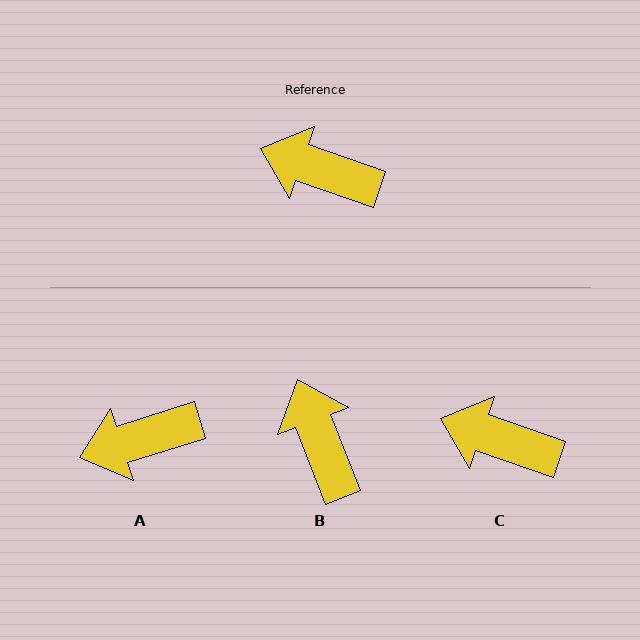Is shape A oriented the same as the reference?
No, it is off by about 36 degrees.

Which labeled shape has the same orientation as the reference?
C.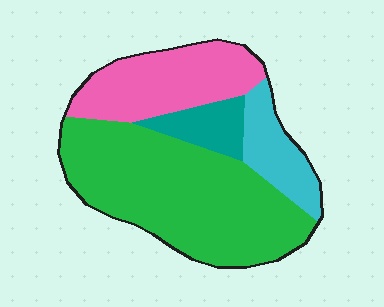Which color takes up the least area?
Teal, at roughly 10%.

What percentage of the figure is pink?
Pink takes up about one quarter (1/4) of the figure.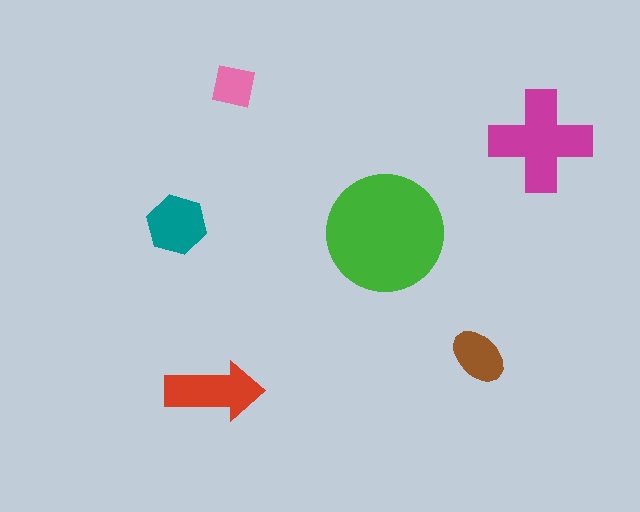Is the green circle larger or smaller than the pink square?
Larger.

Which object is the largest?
The green circle.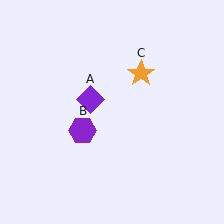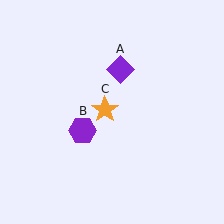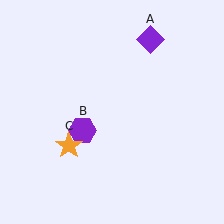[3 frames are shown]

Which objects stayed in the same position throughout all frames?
Purple hexagon (object B) remained stationary.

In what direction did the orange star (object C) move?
The orange star (object C) moved down and to the left.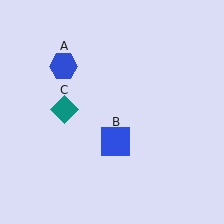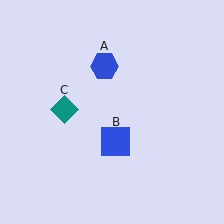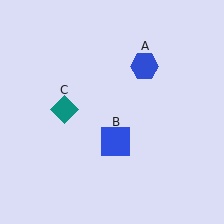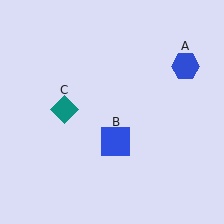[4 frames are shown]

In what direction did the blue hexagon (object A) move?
The blue hexagon (object A) moved right.